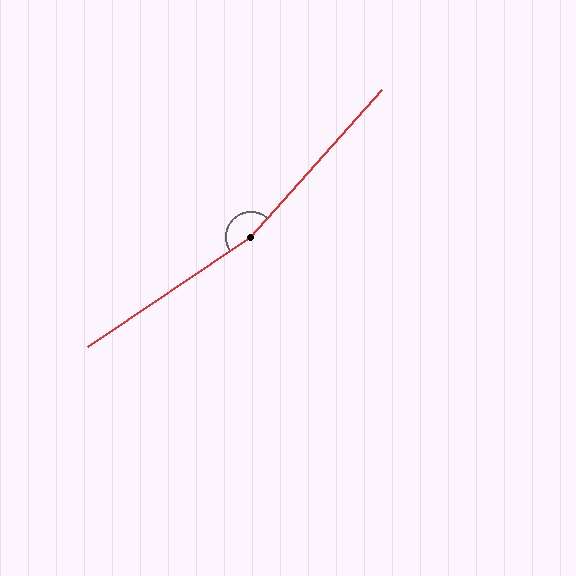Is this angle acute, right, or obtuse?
It is obtuse.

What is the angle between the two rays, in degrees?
Approximately 166 degrees.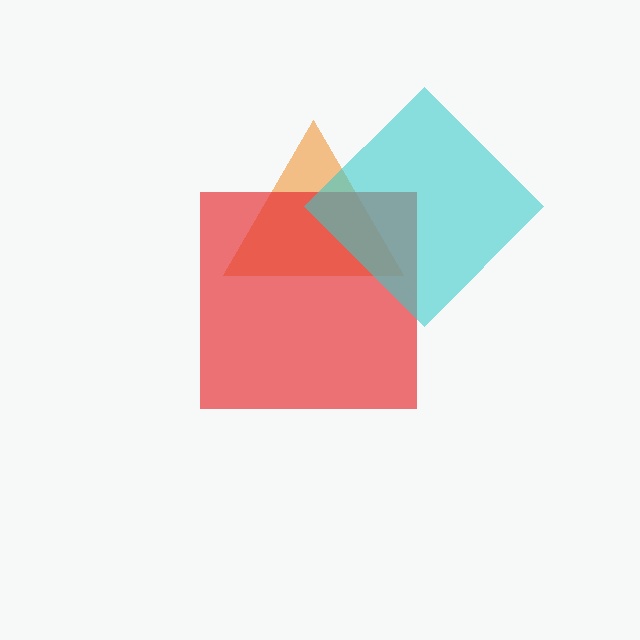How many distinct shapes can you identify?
There are 3 distinct shapes: an orange triangle, a red square, a cyan diamond.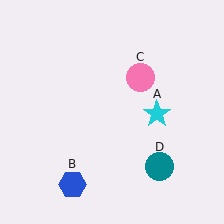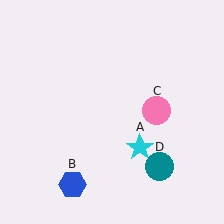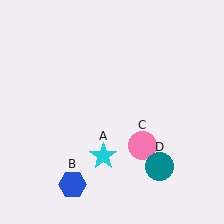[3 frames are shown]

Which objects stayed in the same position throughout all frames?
Blue hexagon (object B) and teal circle (object D) remained stationary.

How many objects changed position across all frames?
2 objects changed position: cyan star (object A), pink circle (object C).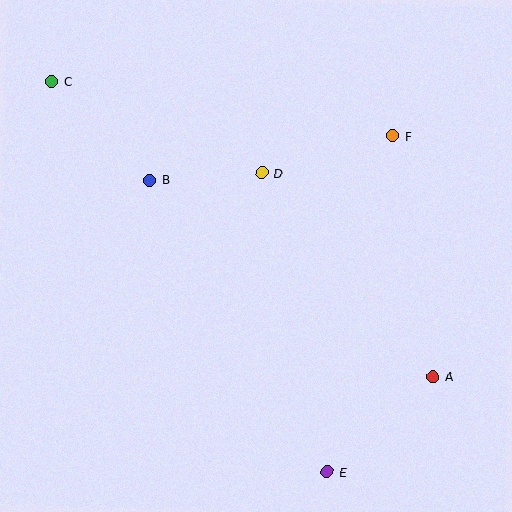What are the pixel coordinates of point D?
Point D is at (262, 173).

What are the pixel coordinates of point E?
Point E is at (327, 472).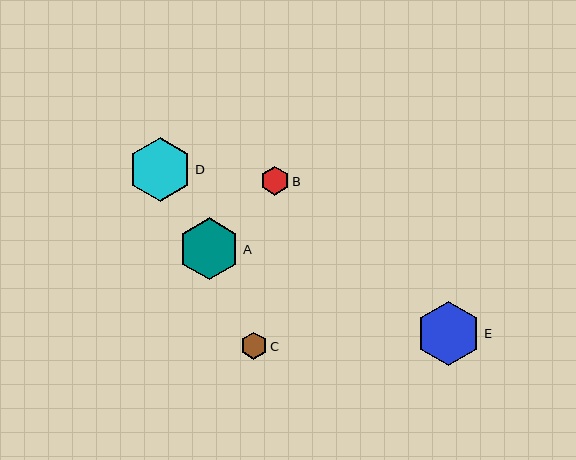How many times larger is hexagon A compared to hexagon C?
Hexagon A is approximately 2.3 times the size of hexagon C.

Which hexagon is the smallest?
Hexagon C is the smallest with a size of approximately 27 pixels.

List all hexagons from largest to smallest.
From largest to smallest: E, D, A, B, C.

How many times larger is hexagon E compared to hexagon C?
Hexagon E is approximately 2.4 times the size of hexagon C.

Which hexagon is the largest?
Hexagon E is the largest with a size of approximately 65 pixels.